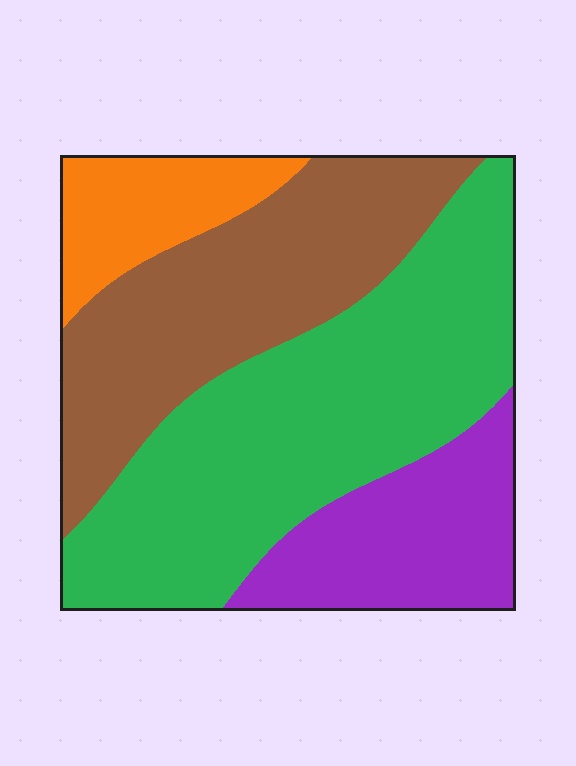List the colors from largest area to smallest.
From largest to smallest: green, brown, purple, orange.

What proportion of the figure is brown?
Brown covers 29% of the figure.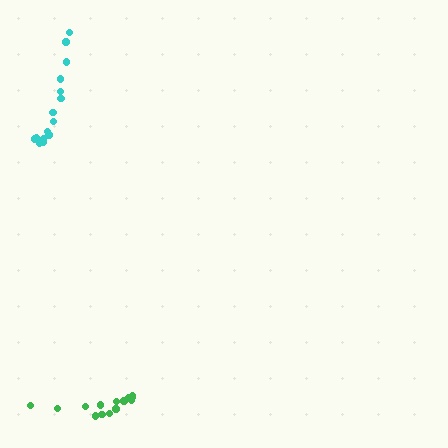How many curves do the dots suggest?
There are 2 distinct paths.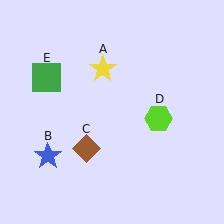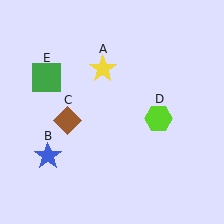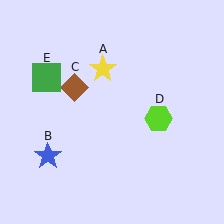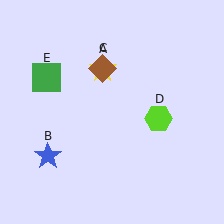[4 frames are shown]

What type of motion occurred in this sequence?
The brown diamond (object C) rotated clockwise around the center of the scene.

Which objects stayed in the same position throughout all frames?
Yellow star (object A) and blue star (object B) and lime hexagon (object D) and green square (object E) remained stationary.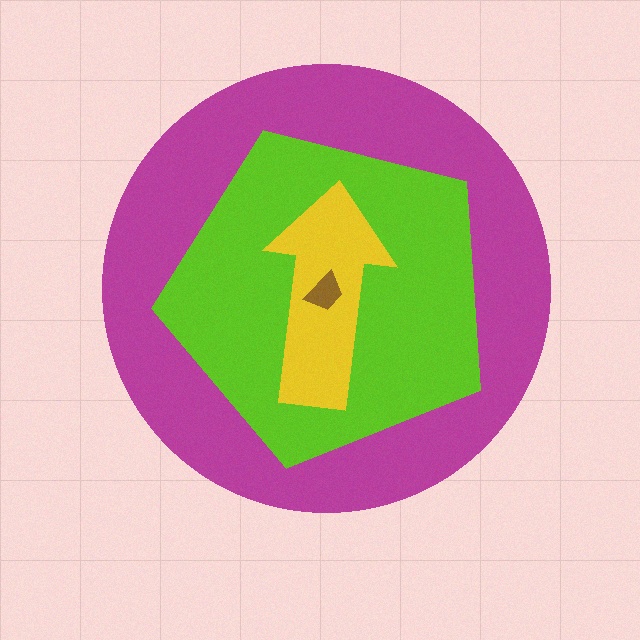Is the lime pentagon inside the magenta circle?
Yes.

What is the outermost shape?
The magenta circle.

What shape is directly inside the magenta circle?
The lime pentagon.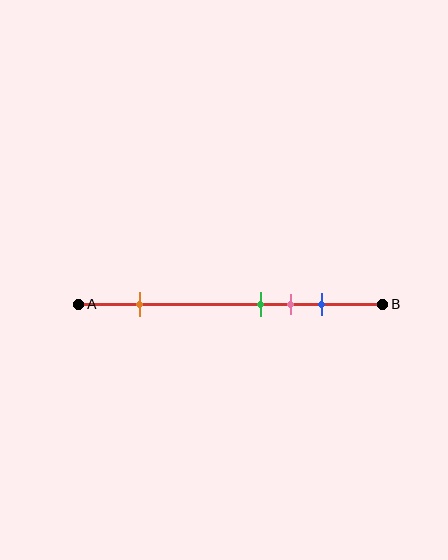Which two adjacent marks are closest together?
The green and pink marks are the closest adjacent pair.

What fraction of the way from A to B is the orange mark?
The orange mark is approximately 20% (0.2) of the way from A to B.